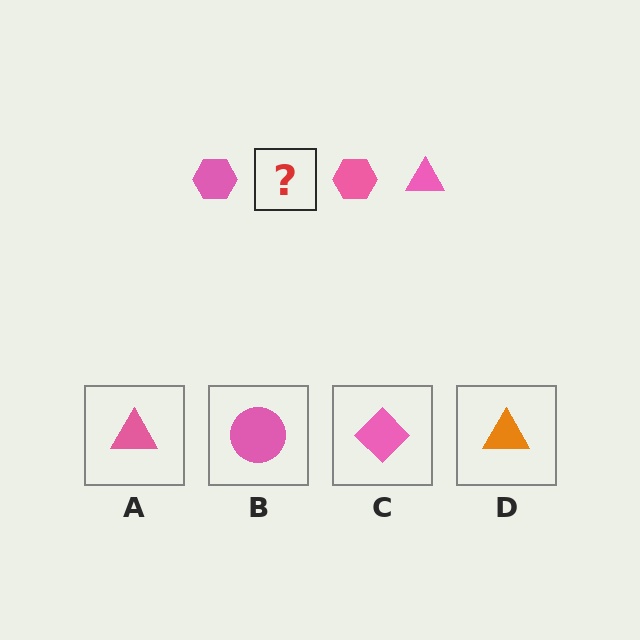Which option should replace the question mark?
Option A.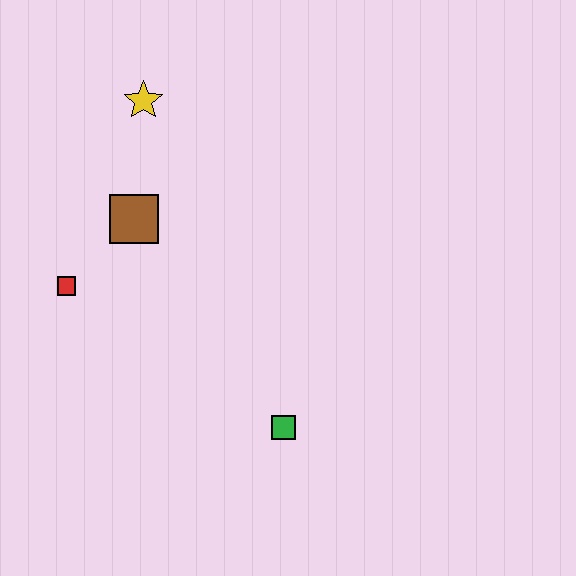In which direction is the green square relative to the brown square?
The green square is below the brown square.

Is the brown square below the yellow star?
Yes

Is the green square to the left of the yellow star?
No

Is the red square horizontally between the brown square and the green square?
No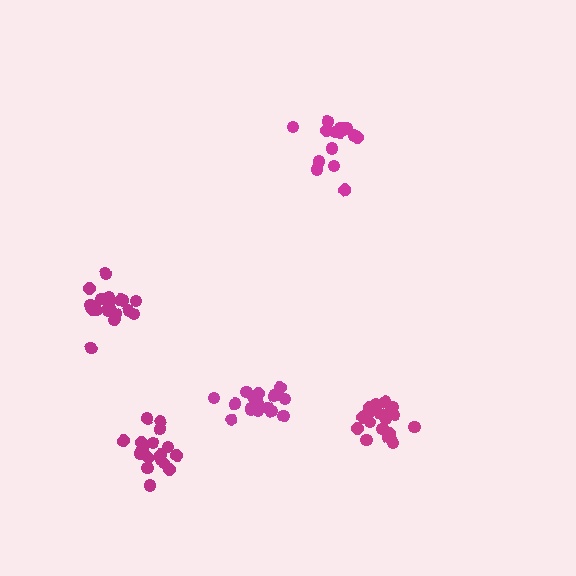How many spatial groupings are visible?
There are 5 spatial groupings.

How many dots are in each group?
Group 1: 19 dots, Group 2: 15 dots, Group 3: 20 dots, Group 4: 17 dots, Group 5: 19 dots (90 total).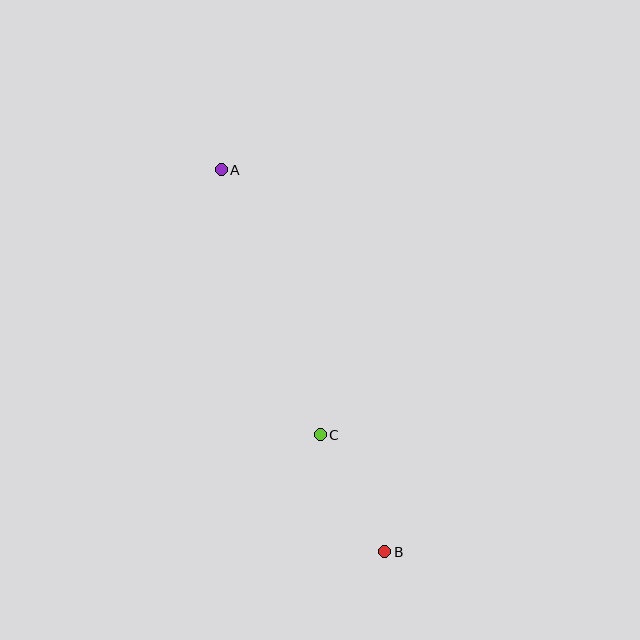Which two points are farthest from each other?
Points A and B are farthest from each other.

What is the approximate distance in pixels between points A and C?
The distance between A and C is approximately 283 pixels.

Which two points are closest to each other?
Points B and C are closest to each other.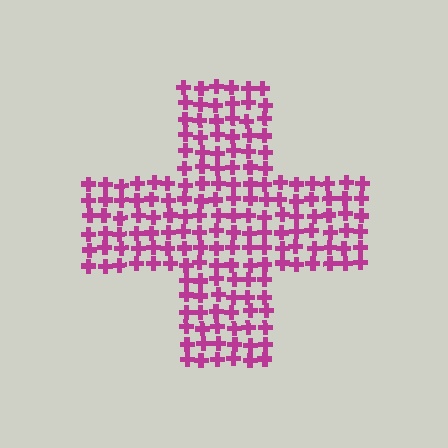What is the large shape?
The large shape is a cross.